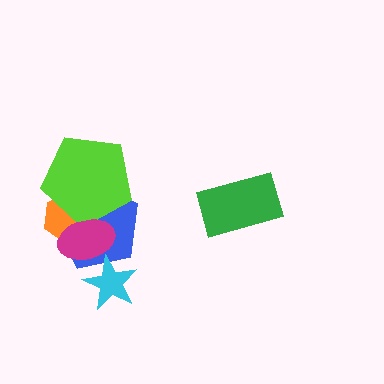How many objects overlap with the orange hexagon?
3 objects overlap with the orange hexagon.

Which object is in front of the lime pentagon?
The magenta ellipse is in front of the lime pentagon.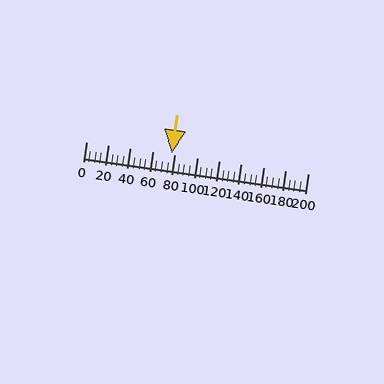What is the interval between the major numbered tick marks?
The major tick marks are spaced 20 units apart.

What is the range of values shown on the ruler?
The ruler shows values from 0 to 200.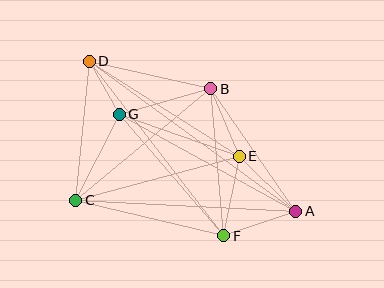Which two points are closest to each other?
Points D and G are closest to each other.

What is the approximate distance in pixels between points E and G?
The distance between E and G is approximately 127 pixels.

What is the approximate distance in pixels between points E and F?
The distance between E and F is approximately 81 pixels.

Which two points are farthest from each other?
Points A and D are farthest from each other.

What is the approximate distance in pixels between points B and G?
The distance between B and G is approximately 95 pixels.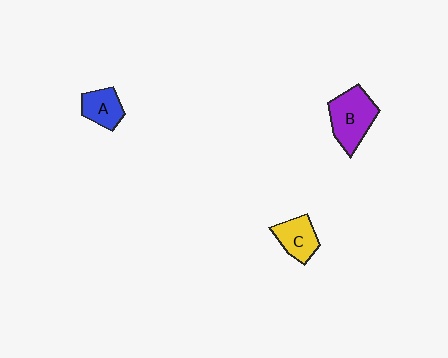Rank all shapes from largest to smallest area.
From largest to smallest: B (purple), C (yellow), A (blue).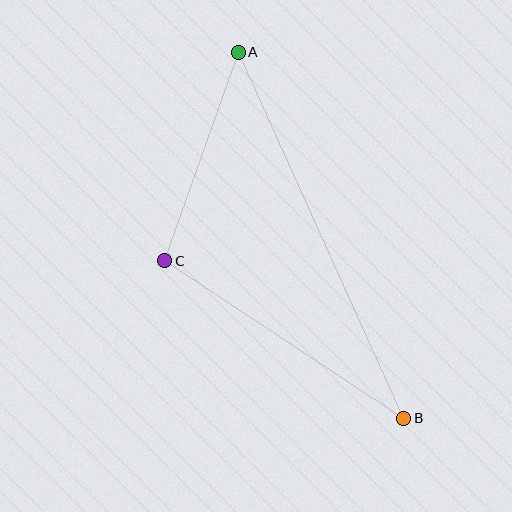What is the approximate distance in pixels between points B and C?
The distance between B and C is approximately 286 pixels.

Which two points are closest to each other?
Points A and C are closest to each other.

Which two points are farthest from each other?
Points A and B are farthest from each other.